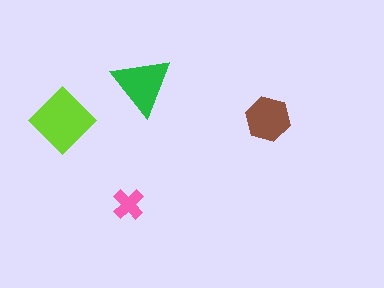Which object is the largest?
The lime diamond.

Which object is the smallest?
The pink cross.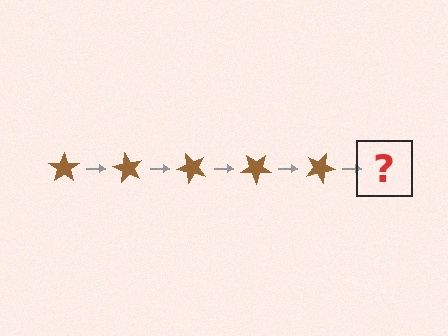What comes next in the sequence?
The next element should be a brown star rotated 300 degrees.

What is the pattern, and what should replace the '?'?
The pattern is that the star rotates 60 degrees each step. The '?' should be a brown star rotated 300 degrees.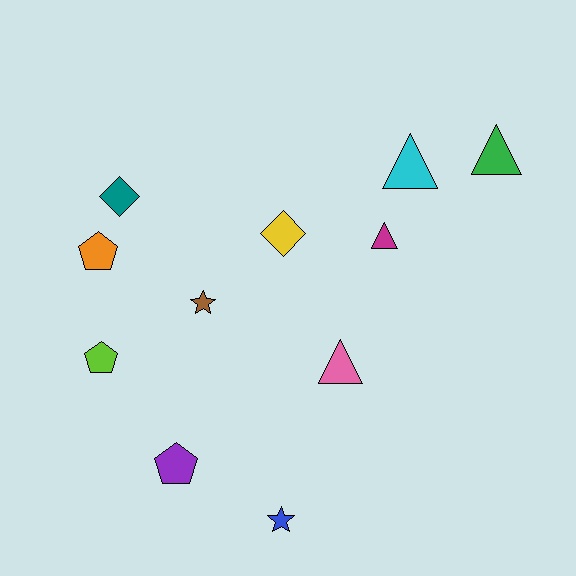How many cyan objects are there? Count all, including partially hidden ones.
There is 1 cyan object.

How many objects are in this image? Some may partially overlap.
There are 11 objects.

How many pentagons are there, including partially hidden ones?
There are 3 pentagons.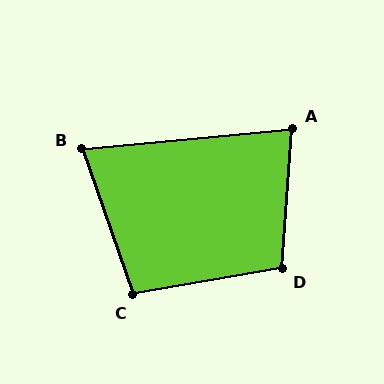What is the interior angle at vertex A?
Approximately 81 degrees (acute).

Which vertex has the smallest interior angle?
B, at approximately 76 degrees.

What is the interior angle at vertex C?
Approximately 99 degrees (obtuse).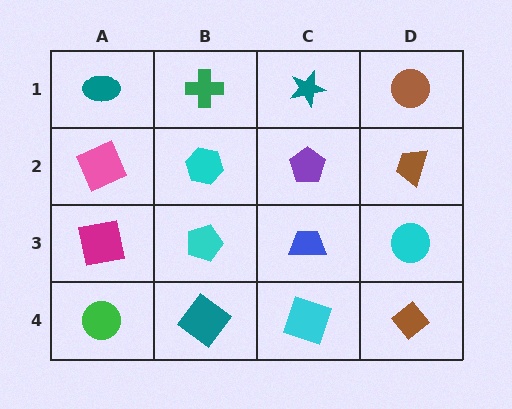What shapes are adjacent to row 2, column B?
A green cross (row 1, column B), a cyan pentagon (row 3, column B), a pink square (row 2, column A), a purple pentagon (row 2, column C).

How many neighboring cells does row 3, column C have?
4.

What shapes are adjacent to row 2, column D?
A brown circle (row 1, column D), a cyan circle (row 3, column D), a purple pentagon (row 2, column C).